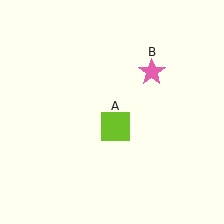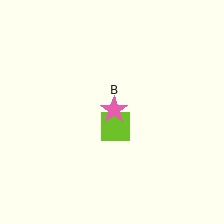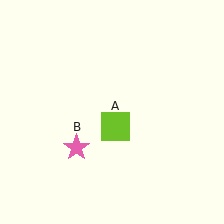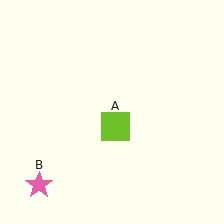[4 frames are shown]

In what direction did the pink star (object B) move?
The pink star (object B) moved down and to the left.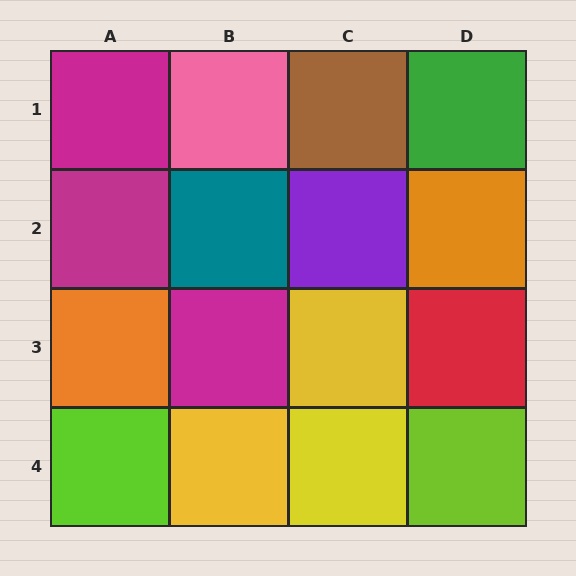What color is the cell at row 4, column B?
Yellow.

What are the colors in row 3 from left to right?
Orange, magenta, yellow, red.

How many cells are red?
1 cell is red.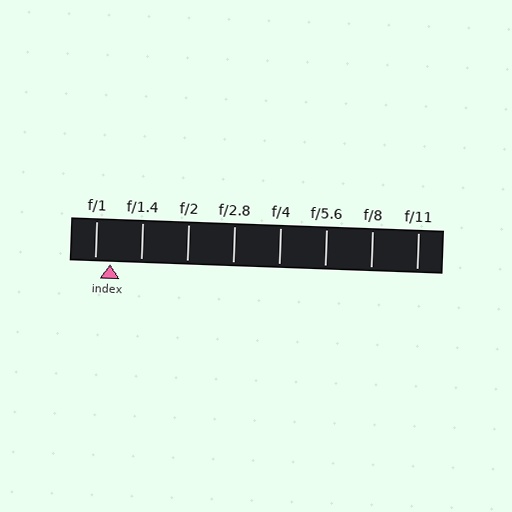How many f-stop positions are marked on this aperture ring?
There are 8 f-stop positions marked.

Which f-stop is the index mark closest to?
The index mark is closest to f/1.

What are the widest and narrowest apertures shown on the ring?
The widest aperture shown is f/1 and the narrowest is f/11.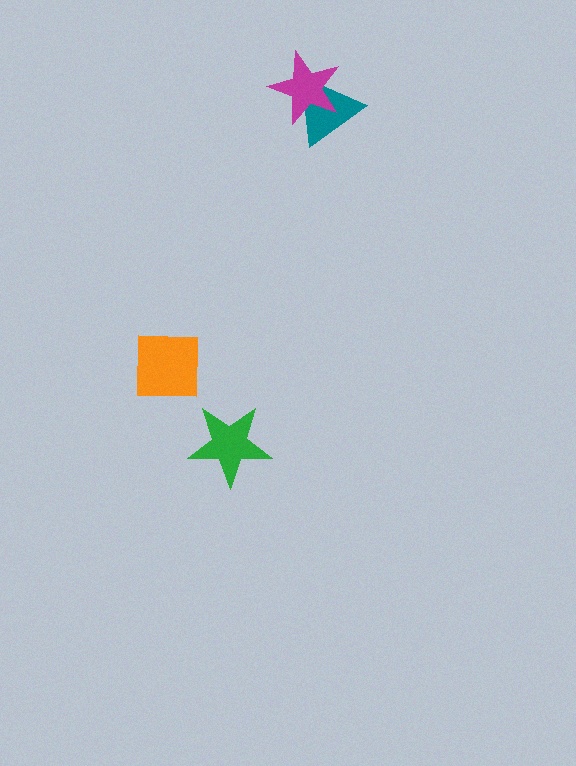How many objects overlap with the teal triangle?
1 object overlaps with the teal triangle.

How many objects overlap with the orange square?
0 objects overlap with the orange square.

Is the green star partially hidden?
No, no other shape covers it.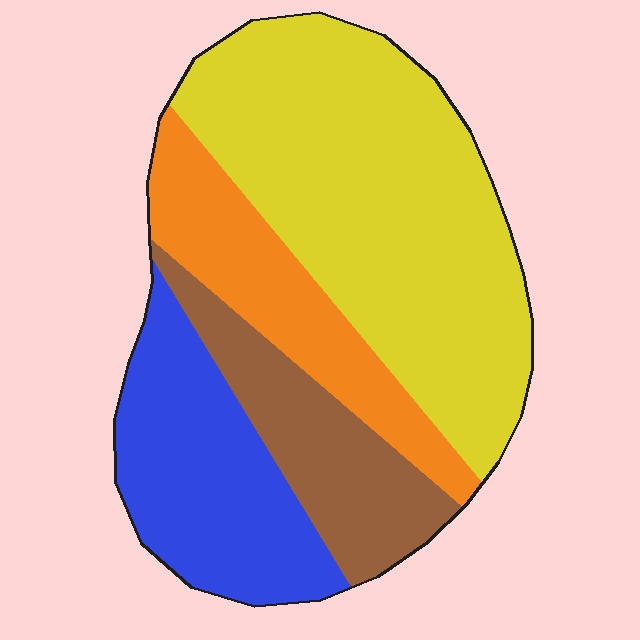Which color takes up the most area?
Yellow, at roughly 45%.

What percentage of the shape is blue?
Blue takes up about one fifth (1/5) of the shape.